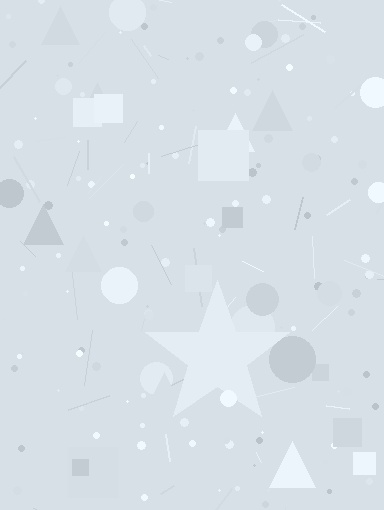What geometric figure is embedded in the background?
A star is embedded in the background.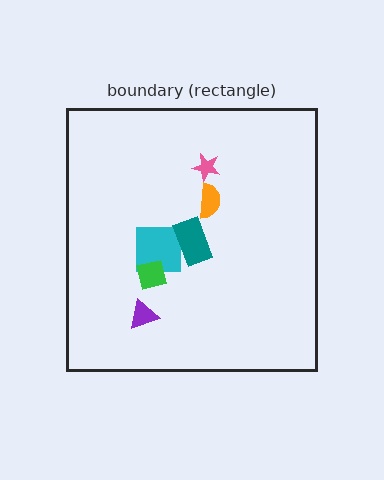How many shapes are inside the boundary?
6 inside, 0 outside.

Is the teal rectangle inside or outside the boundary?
Inside.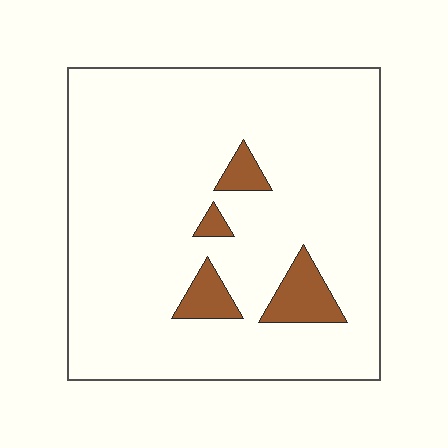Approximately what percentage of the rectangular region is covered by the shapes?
Approximately 10%.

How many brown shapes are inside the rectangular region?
4.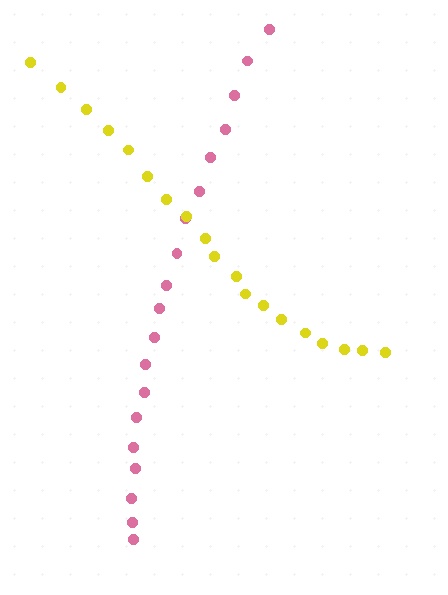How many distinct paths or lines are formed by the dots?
There are 2 distinct paths.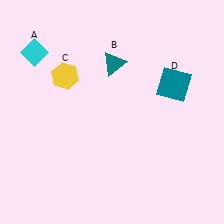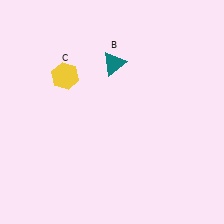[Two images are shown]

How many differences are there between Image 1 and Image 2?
There are 2 differences between the two images.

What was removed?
The cyan diamond (A), the teal square (D) were removed in Image 2.